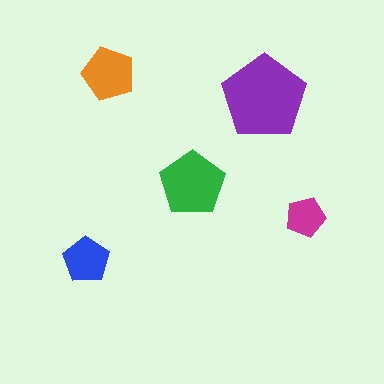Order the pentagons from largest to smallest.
the purple one, the green one, the orange one, the blue one, the magenta one.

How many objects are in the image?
There are 5 objects in the image.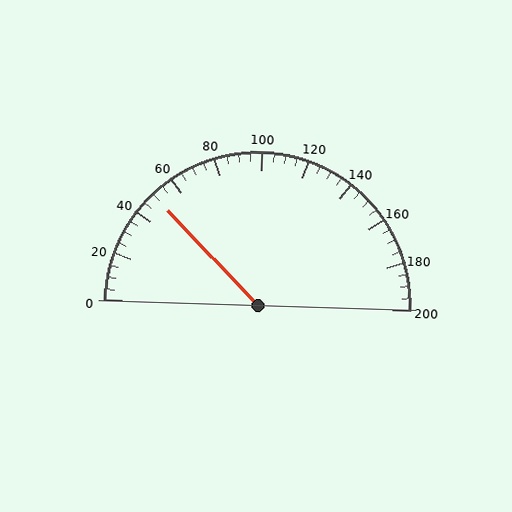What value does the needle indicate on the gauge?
The needle indicates approximately 50.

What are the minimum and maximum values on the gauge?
The gauge ranges from 0 to 200.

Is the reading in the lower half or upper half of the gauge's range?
The reading is in the lower half of the range (0 to 200).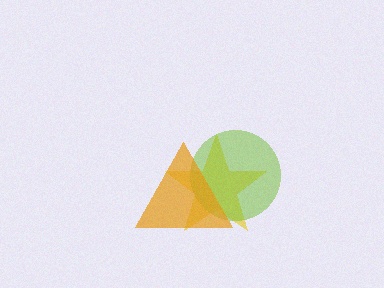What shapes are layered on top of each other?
The layered shapes are: a yellow star, a lime circle, an orange triangle.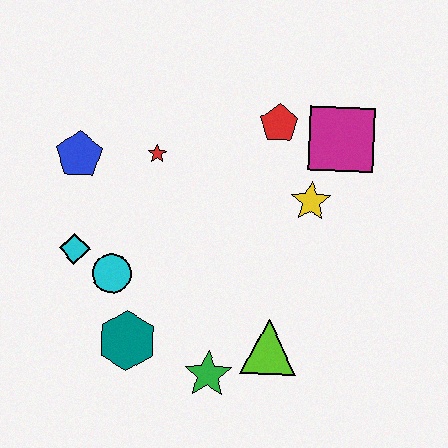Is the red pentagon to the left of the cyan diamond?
No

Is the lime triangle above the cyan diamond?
No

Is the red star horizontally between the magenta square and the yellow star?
No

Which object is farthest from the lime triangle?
The blue pentagon is farthest from the lime triangle.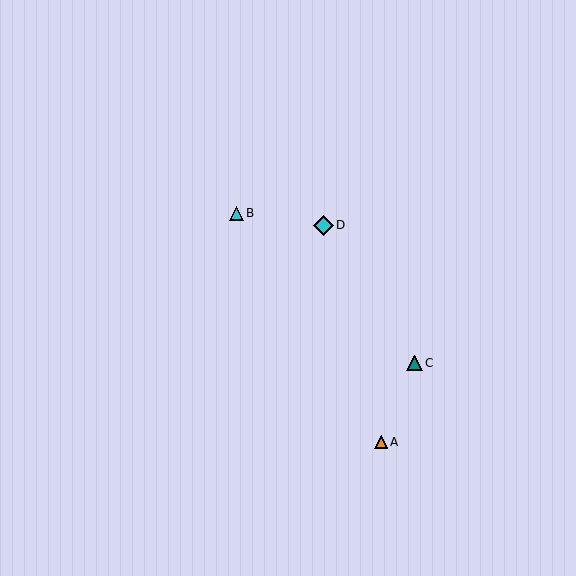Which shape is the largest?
The cyan diamond (labeled D) is the largest.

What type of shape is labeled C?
Shape C is a teal triangle.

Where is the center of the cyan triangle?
The center of the cyan triangle is at (236, 213).